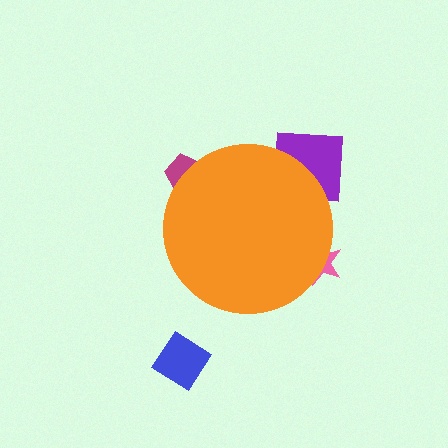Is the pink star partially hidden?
Yes, the pink star is partially hidden behind the orange circle.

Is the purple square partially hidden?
Yes, the purple square is partially hidden behind the orange circle.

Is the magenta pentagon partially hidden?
Yes, the magenta pentagon is partially hidden behind the orange circle.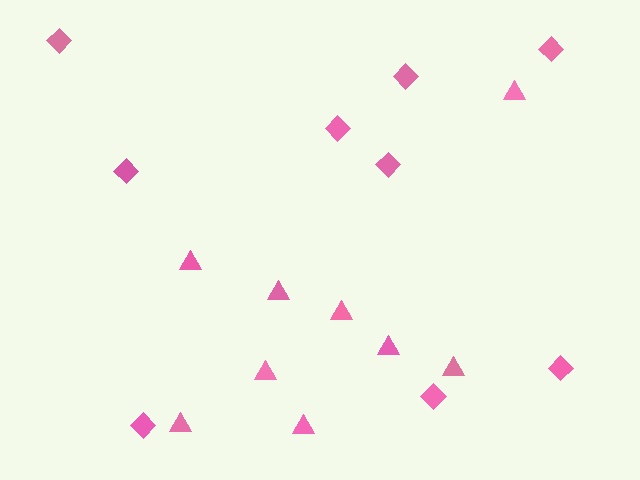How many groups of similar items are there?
There are 2 groups: one group of diamonds (9) and one group of triangles (9).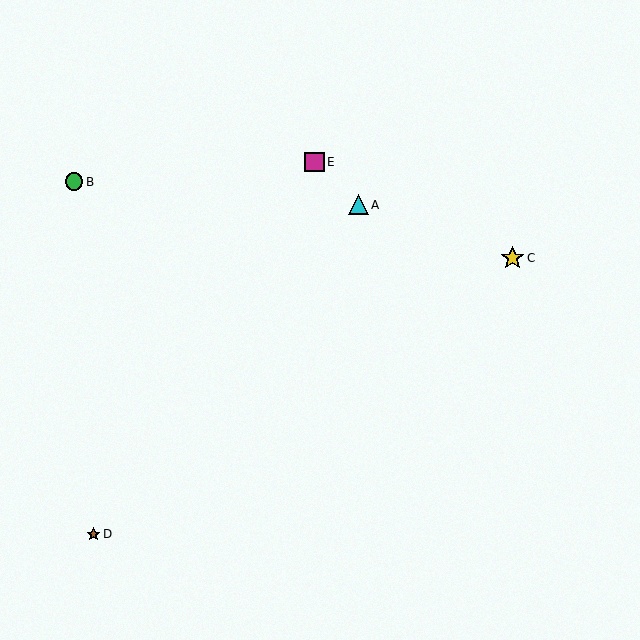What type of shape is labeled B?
Shape B is a green circle.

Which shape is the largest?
The yellow star (labeled C) is the largest.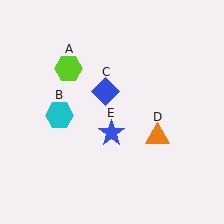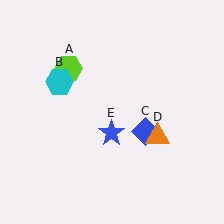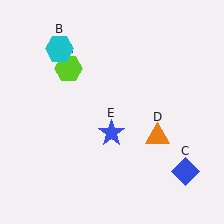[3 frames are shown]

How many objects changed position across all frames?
2 objects changed position: cyan hexagon (object B), blue diamond (object C).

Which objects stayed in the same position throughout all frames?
Lime hexagon (object A) and orange triangle (object D) and blue star (object E) remained stationary.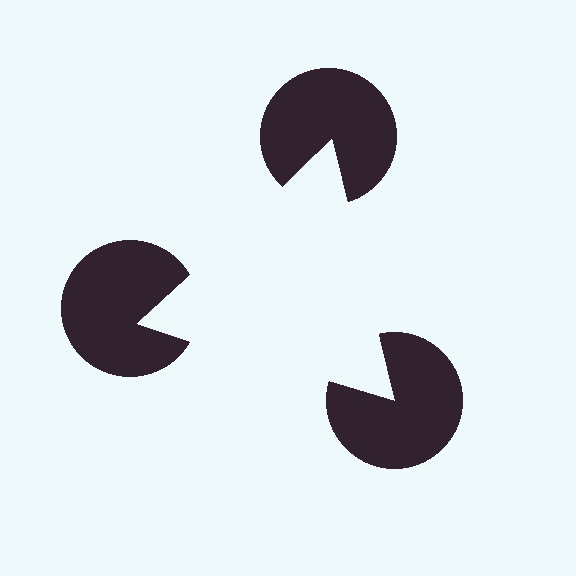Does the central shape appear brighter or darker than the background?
It typically appears slightly brighter than the background, even though no actual brightness change is drawn.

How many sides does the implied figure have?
3 sides.